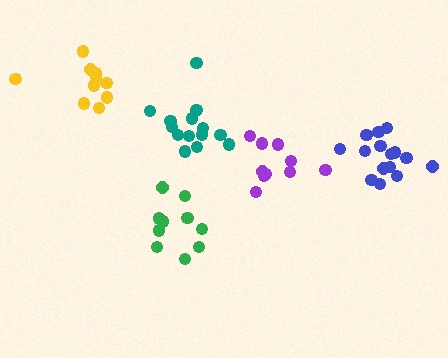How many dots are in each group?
Group 1: 15 dots, Group 2: 10 dots, Group 3: 15 dots, Group 4: 10 dots, Group 5: 10 dots (60 total).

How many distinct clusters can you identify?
There are 5 distinct clusters.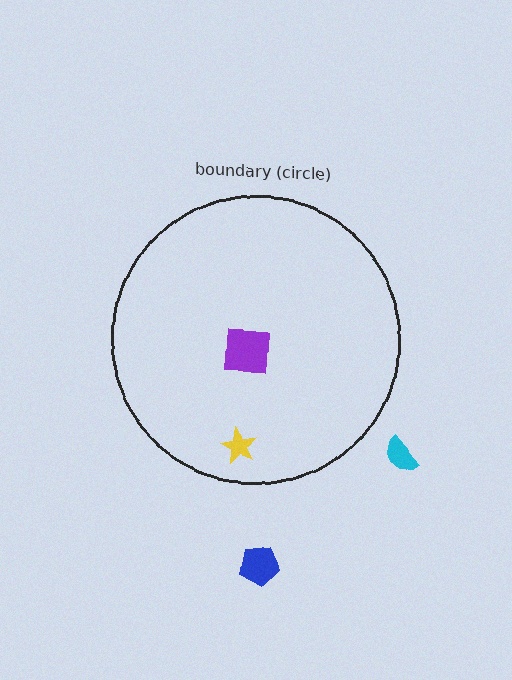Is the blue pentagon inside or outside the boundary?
Outside.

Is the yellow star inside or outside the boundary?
Inside.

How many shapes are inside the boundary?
2 inside, 2 outside.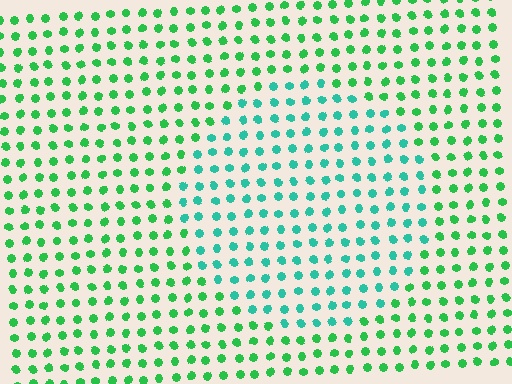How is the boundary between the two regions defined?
The boundary is defined purely by a slight shift in hue (about 35 degrees). Spacing, size, and orientation are identical on both sides.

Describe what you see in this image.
The image is filled with small green elements in a uniform arrangement. A circle-shaped region is visible where the elements are tinted to a slightly different hue, forming a subtle color boundary.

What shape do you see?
I see a circle.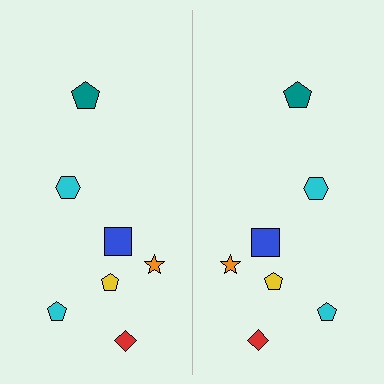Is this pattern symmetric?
Yes, this pattern has bilateral (reflection) symmetry.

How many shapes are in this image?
There are 14 shapes in this image.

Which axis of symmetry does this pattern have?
The pattern has a vertical axis of symmetry running through the center of the image.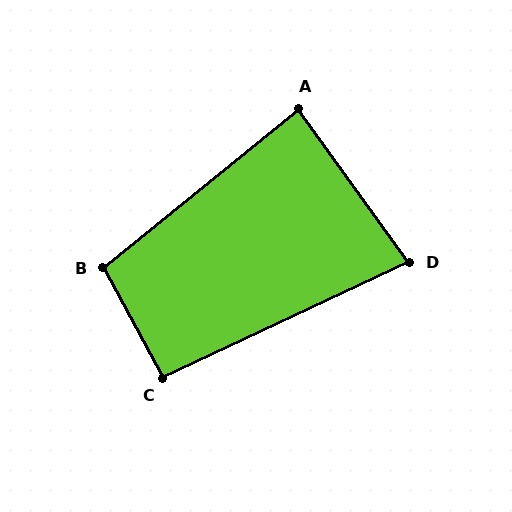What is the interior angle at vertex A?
Approximately 87 degrees (approximately right).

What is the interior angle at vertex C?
Approximately 93 degrees (approximately right).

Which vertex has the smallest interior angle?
D, at approximately 79 degrees.